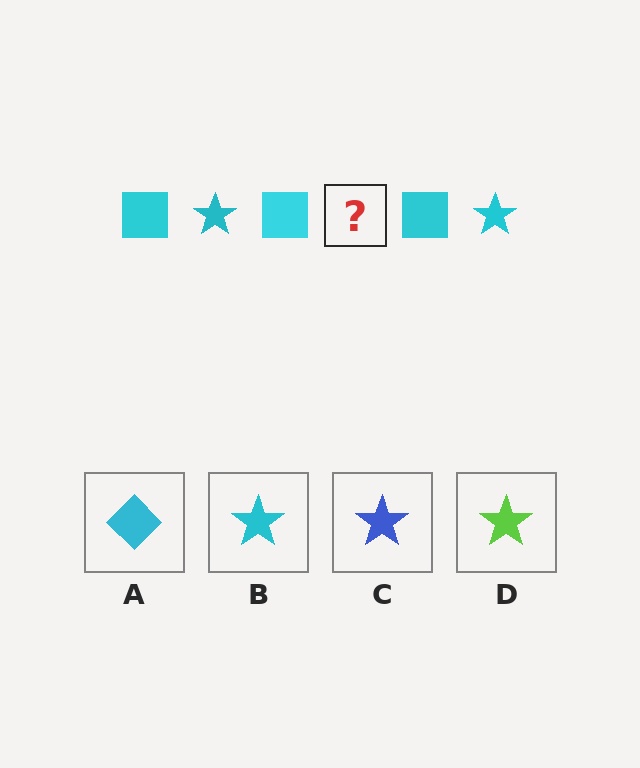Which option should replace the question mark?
Option B.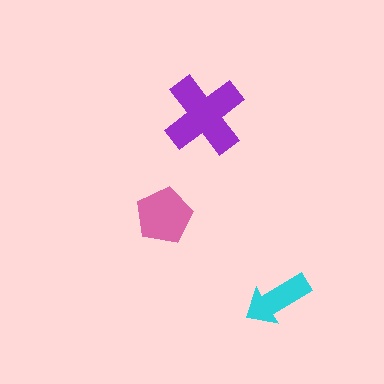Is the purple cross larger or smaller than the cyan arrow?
Larger.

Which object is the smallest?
The cyan arrow.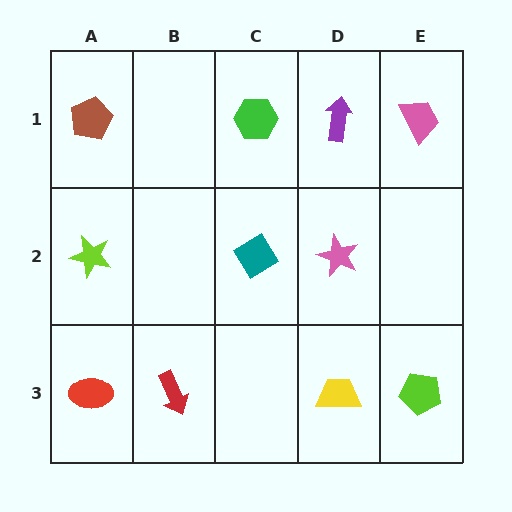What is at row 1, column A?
A brown pentagon.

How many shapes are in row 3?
4 shapes.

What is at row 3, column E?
A lime pentagon.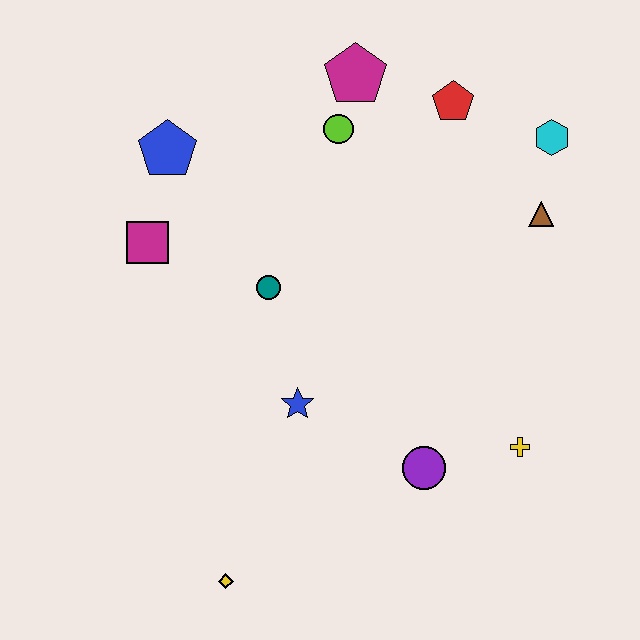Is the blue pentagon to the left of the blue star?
Yes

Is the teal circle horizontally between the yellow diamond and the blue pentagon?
No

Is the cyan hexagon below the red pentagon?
Yes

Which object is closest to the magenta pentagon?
The lime circle is closest to the magenta pentagon.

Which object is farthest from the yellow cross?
The blue pentagon is farthest from the yellow cross.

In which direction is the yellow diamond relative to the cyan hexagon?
The yellow diamond is below the cyan hexagon.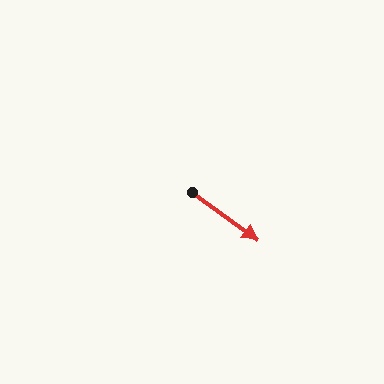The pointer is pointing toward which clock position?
Roughly 4 o'clock.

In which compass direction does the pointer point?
Southeast.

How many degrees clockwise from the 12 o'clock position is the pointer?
Approximately 126 degrees.